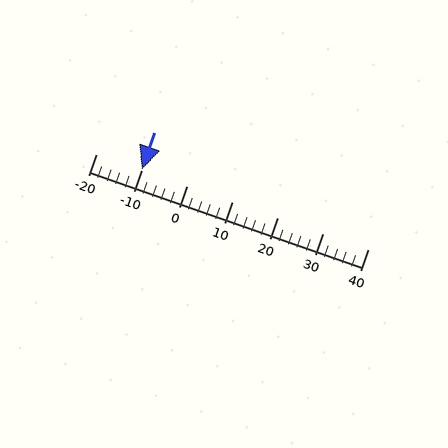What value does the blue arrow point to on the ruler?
The blue arrow points to approximately -10.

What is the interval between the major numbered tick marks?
The major tick marks are spaced 10 units apart.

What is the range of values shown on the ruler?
The ruler shows values from -20 to 40.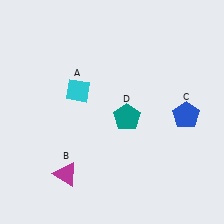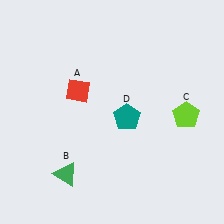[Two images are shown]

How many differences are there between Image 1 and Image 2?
There are 3 differences between the two images.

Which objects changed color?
A changed from cyan to red. B changed from magenta to green. C changed from blue to lime.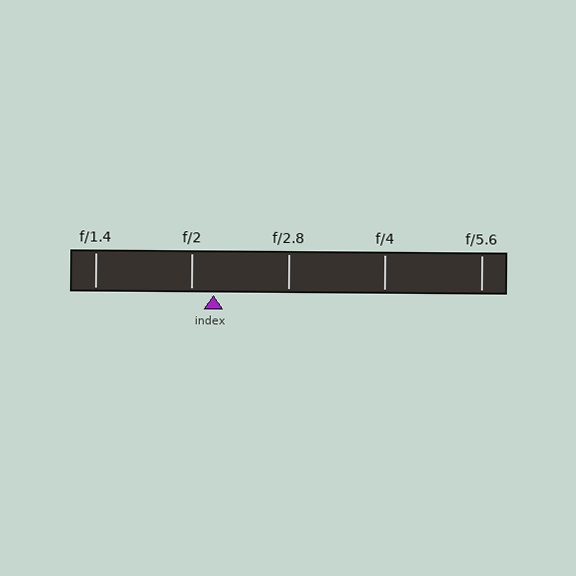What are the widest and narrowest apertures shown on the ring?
The widest aperture shown is f/1.4 and the narrowest is f/5.6.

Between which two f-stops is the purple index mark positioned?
The index mark is between f/2 and f/2.8.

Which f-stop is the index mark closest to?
The index mark is closest to f/2.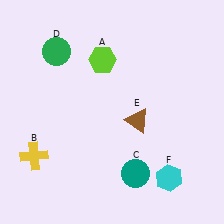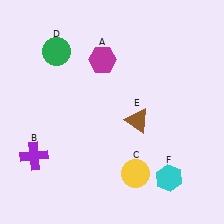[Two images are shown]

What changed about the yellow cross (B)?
In Image 1, B is yellow. In Image 2, it changed to purple.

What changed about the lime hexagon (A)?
In Image 1, A is lime. In Image 2, it changed to magenta.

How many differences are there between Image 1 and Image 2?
There are 3 differences between the two images.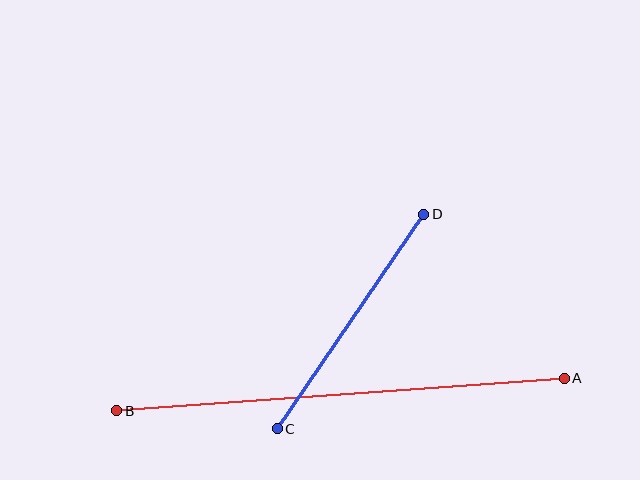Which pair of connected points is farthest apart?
Points A and B are farthest apart.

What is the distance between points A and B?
The distance is approximately 449 pixels.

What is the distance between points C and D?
The distance is approximately 260 pixels.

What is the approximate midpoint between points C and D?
The midpoint is at approximately (350, 322) pixels.